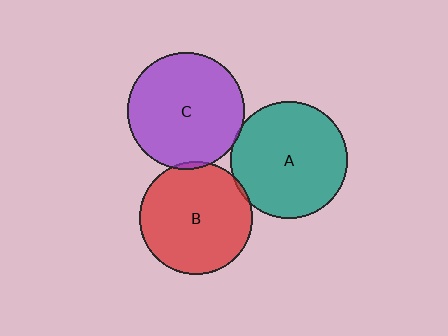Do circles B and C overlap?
Yes.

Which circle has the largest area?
Circle C (purple).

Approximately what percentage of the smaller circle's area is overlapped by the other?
Approximately 5%.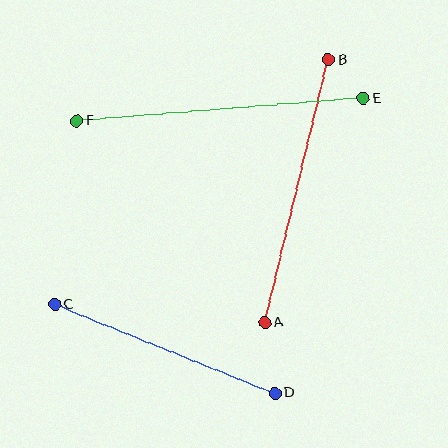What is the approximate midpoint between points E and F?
The midpoint is at approximately (220, 109) pixels.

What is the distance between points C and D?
The distance is approximately 237 pixels.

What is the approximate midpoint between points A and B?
The midpoint is at approximately (297, 191) pixels.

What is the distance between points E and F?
The distance is approximately 287 pixels.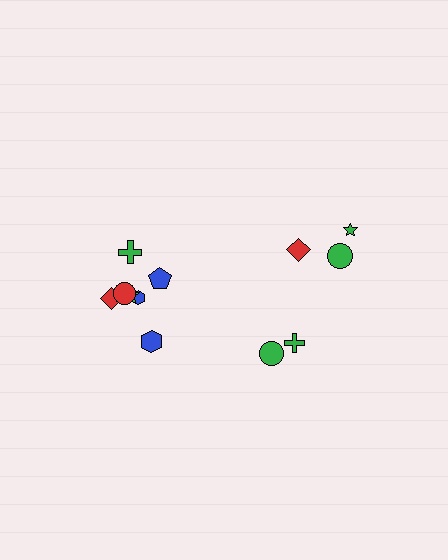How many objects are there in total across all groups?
There are 12 objects.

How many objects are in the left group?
There are 7 objects.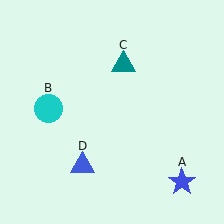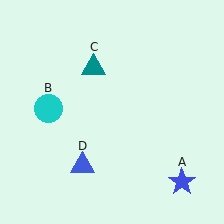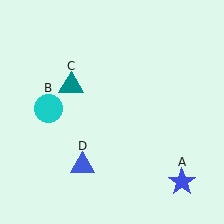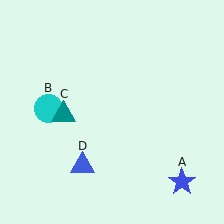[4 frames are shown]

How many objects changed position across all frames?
1 object changed position: teal triangle (object C).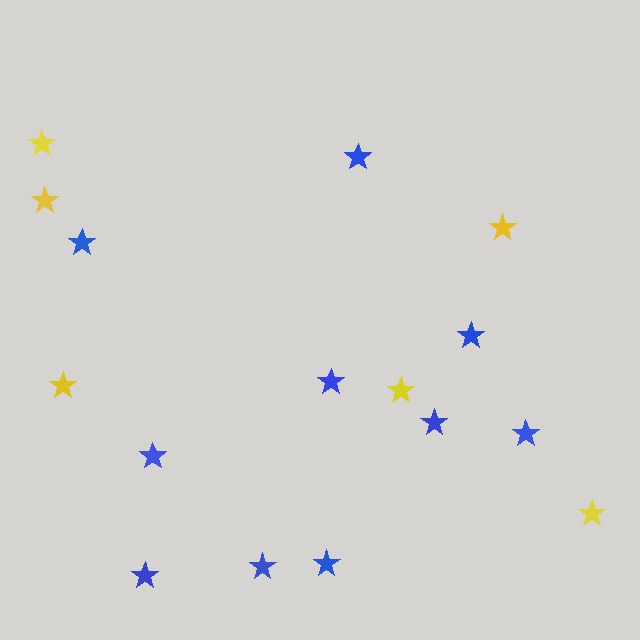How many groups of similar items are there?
There are 2 groups: one group of blue stars (10) and one group of yellow stars (6).